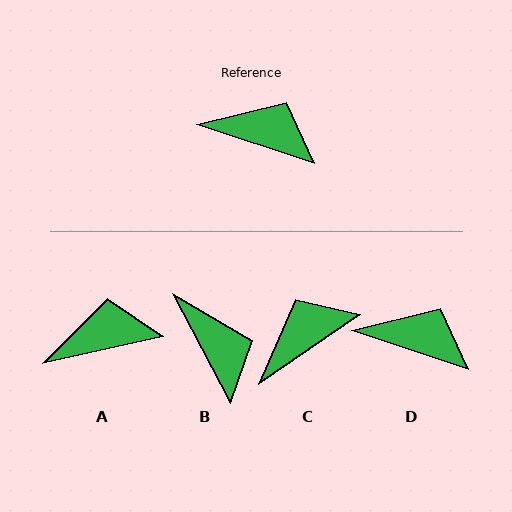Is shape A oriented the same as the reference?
No, it is off by about 31 degrees.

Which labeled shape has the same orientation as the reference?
D.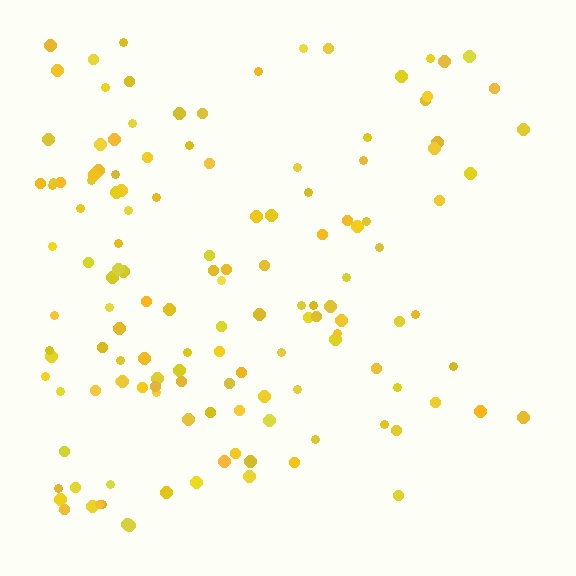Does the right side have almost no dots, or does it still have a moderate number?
Still a moderate number, just noticeably fewer than the left.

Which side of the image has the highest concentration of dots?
The left.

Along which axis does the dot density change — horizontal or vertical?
Horizontal.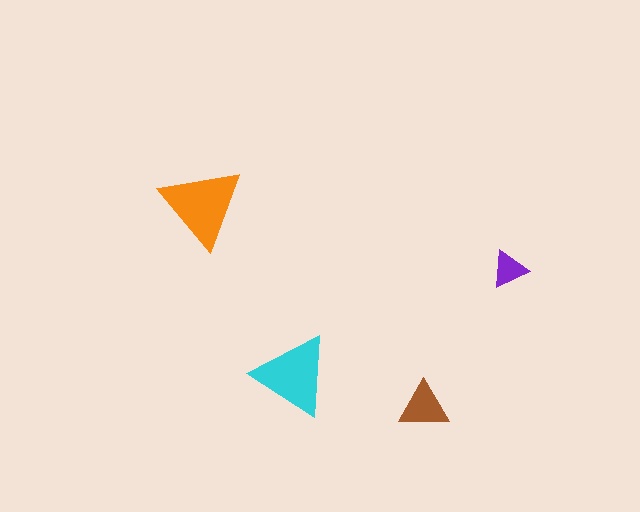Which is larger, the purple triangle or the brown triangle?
The brown one.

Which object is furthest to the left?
The orange triangle is leftmost.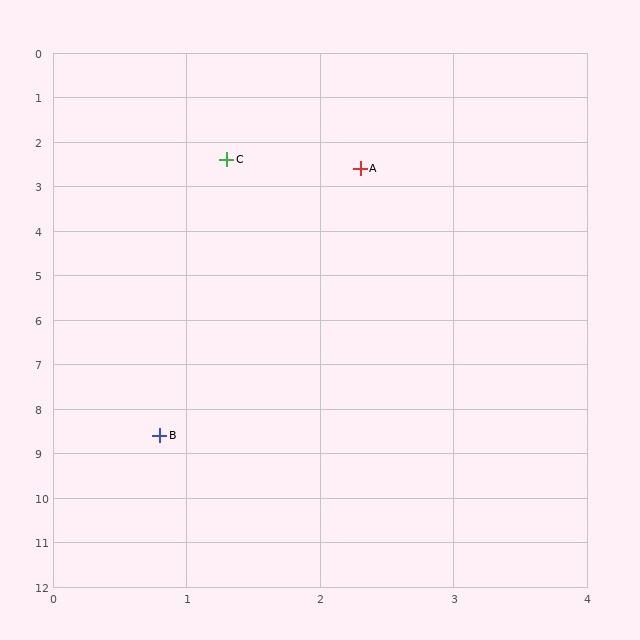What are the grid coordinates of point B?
Point B is at approximately (0.8, 8.6).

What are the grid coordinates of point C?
Point C is at approximately (1.3, 2.4).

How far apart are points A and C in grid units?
Points A and C are about 1.0 grid units apart.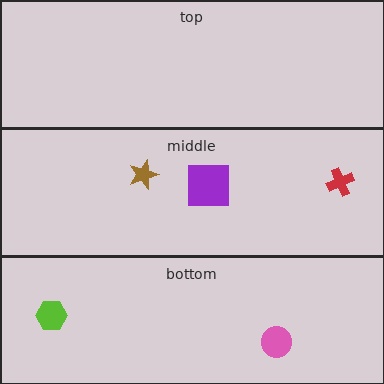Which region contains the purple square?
The middle region.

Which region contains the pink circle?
The bottom region.